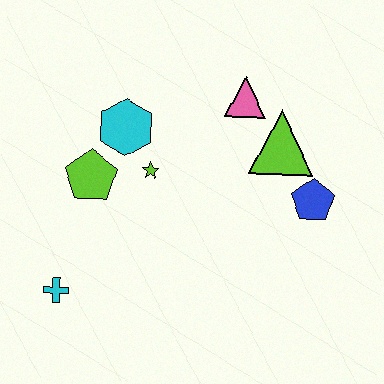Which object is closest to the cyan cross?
The lime pentagon is closest to the cyan cross.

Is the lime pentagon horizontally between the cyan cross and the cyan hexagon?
Yes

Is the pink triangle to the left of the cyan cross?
No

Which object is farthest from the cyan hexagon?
The blue pentagon is farthest from the cyan hexagon.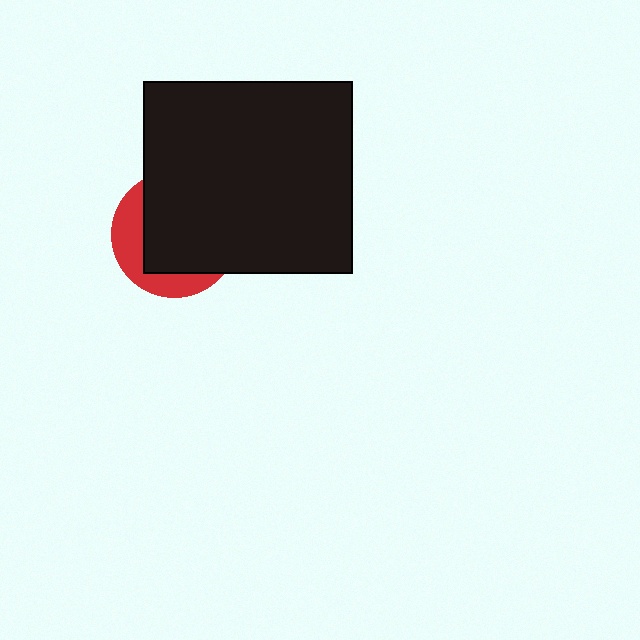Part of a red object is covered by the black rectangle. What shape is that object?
It is a circle.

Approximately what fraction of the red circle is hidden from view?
Roughly 68% of the red circle is hidden behind the black rectangle.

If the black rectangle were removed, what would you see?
You would see the complete red circle.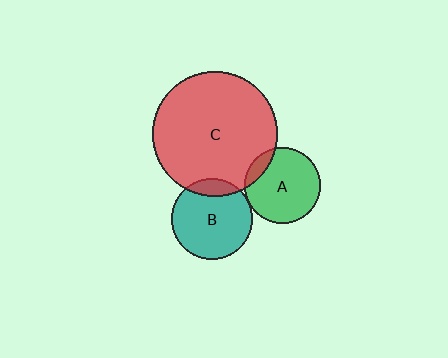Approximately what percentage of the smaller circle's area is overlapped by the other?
Approximately 10%.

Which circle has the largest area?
Circle C (red).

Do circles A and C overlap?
Yes.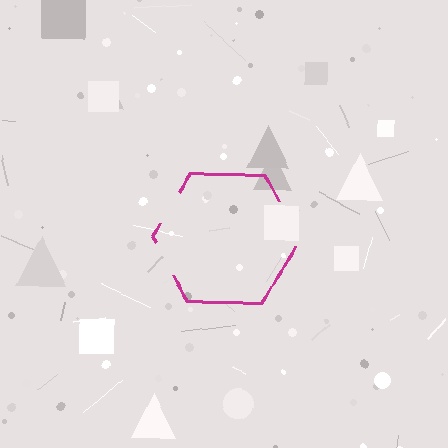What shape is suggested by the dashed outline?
The dashed outline suggests a hexagon.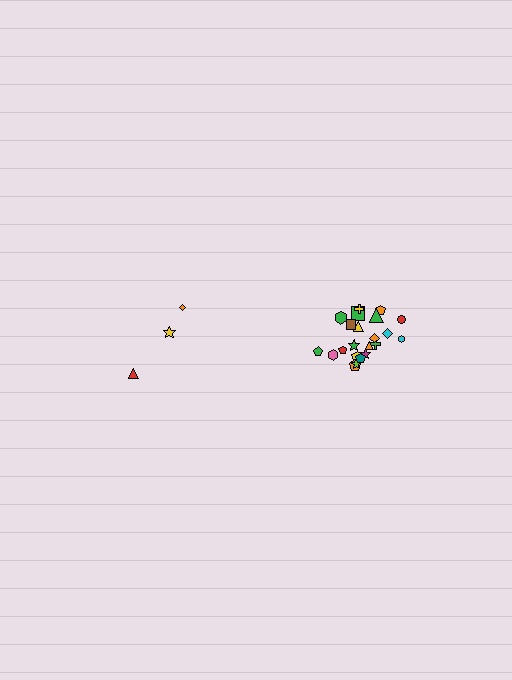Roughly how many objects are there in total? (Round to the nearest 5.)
Roughly 25 objects in total.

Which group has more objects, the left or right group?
The right group.